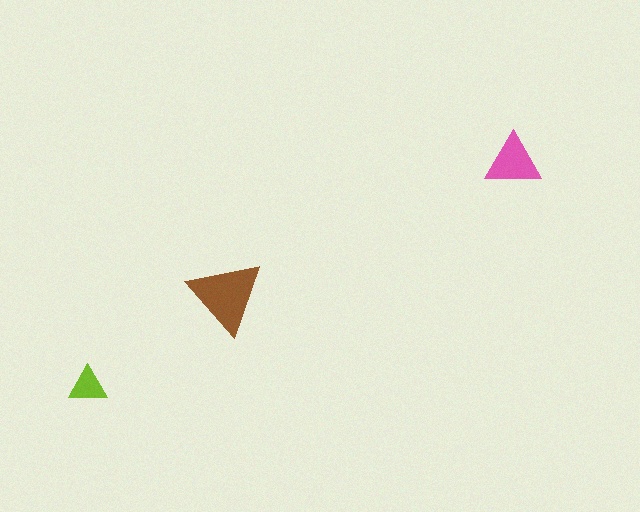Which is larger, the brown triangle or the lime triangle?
The brown one.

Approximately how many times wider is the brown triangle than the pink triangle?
About 1.5 times wider.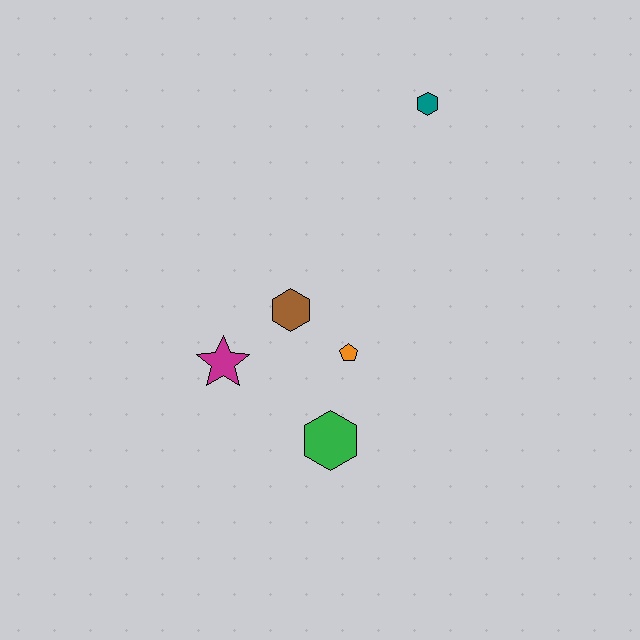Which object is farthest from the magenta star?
The teal hexagon is farthest from the magenta star.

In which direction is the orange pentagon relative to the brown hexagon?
The orange pentagon is to the right of the brown hexagon.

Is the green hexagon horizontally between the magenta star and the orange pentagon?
Yes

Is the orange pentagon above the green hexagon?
Yes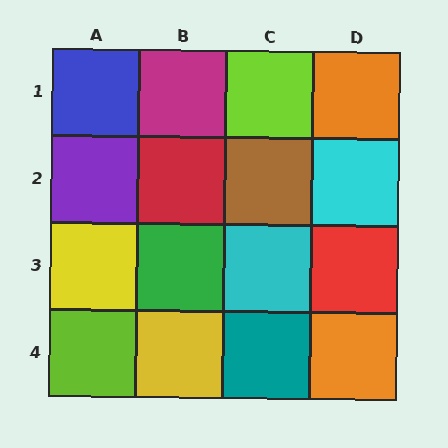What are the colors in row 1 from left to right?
Blue, magenta, lime, orange.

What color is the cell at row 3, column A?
Yellow.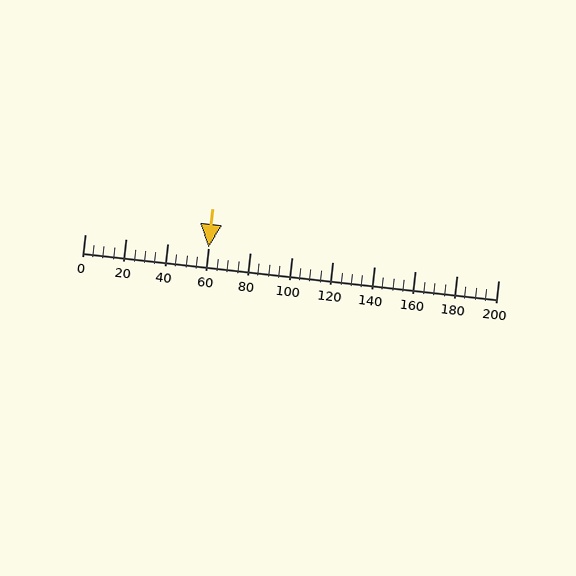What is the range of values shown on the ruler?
The ruler shows values from 0 to 200.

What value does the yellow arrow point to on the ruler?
The yellow arrow points to approximately 60.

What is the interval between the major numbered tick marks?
The major tick marks are spaced 20 units apart.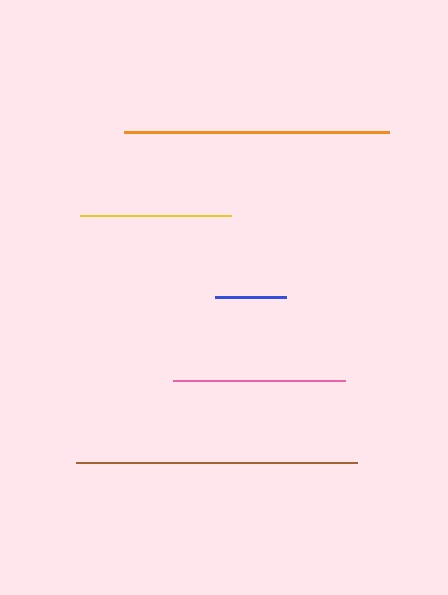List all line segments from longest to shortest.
From longest to shortest: brown, orange, pink, yellow, blue.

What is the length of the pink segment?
The pink segment is approximately 172 pixels long.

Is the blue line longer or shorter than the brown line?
The brown line is longer than the blue line.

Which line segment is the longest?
The brown line is the longest at approximately 282 pixels.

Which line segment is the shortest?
The blue line is the shortest at approximately 71 pixels.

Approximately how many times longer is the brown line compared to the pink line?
The brown line is approximately 1.6 times the length of the pink line.